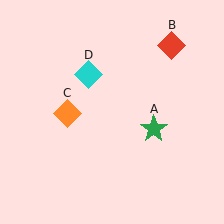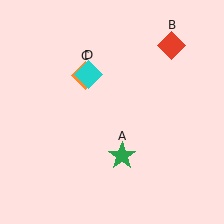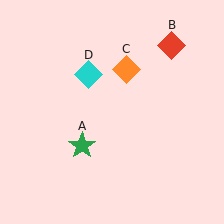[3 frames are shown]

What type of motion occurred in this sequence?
The green star (object A), orange diamond (object C) rotated clockwise around the center of the scene.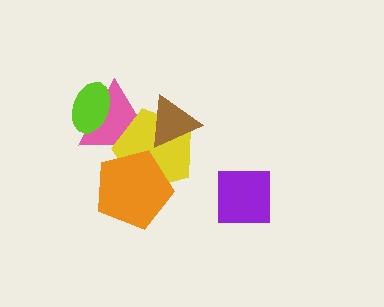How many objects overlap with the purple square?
0 objects overlap with the purple square.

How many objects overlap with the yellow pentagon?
3 objects overlap with the yellow pentagon.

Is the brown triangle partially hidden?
No, no other shape covers it.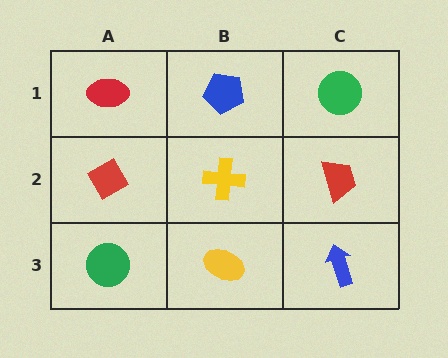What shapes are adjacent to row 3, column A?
A red diamond (row 2, column A), a yellow ellipse (row 3, column B).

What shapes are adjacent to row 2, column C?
A green circle (row 1, column C), a blue arrow (row 3, column C), a yellow cross (row 2, column B).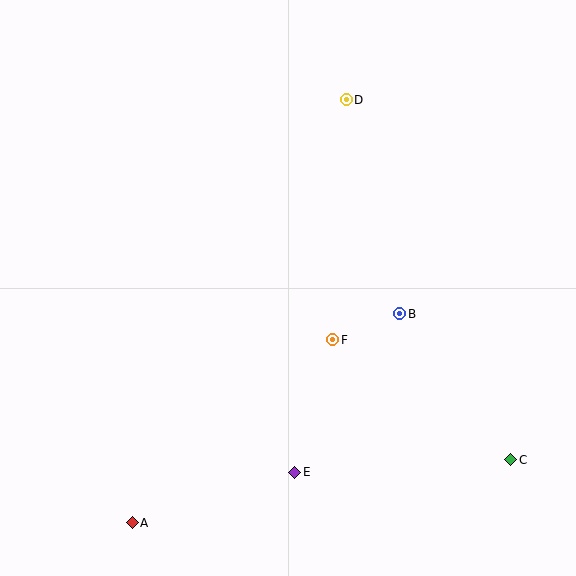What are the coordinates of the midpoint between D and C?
The midpoint between D and C is at (428, 280).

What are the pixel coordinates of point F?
Point F is at (333, 340).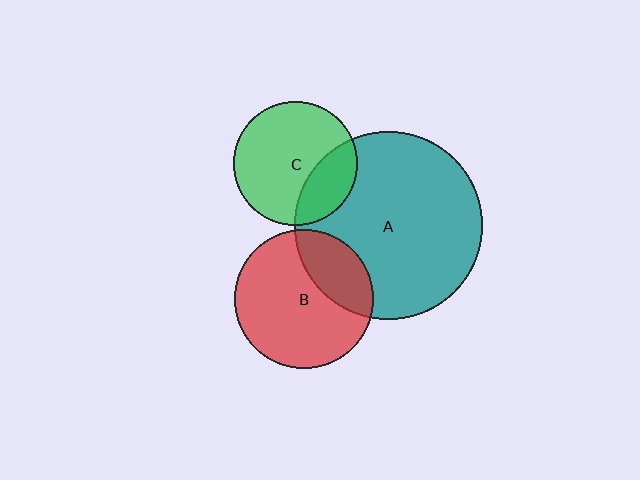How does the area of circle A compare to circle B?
Approximately 1.8 times.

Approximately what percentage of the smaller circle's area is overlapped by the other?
Approximately 30%.